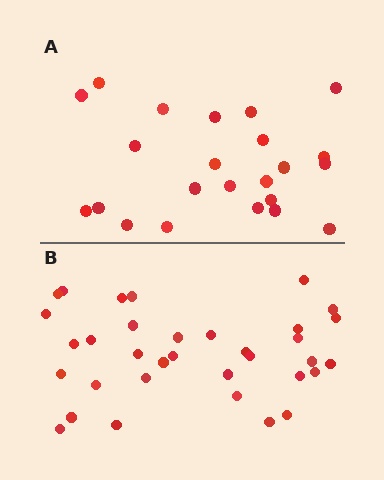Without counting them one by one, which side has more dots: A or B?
Region B (the bottom region) has more dots.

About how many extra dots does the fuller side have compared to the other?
Region B has roughly 12 or so more dots than region A.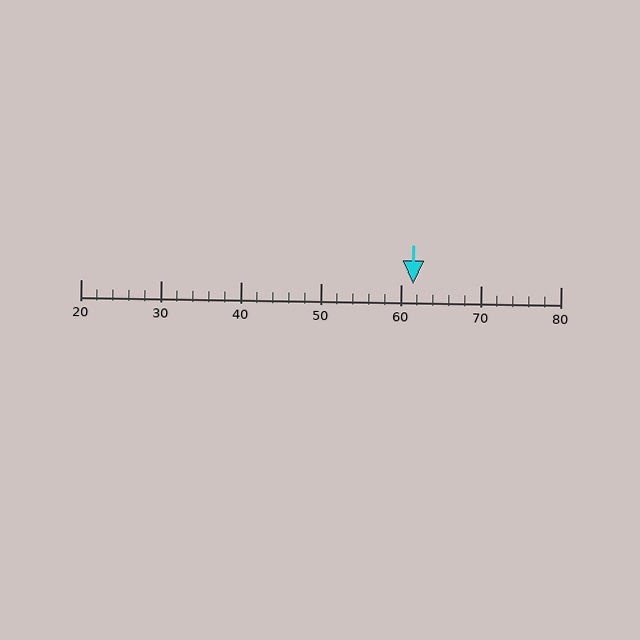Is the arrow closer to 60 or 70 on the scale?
The arrow is closer to 60.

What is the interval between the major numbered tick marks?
The major tick marks are spaced 10 units apart.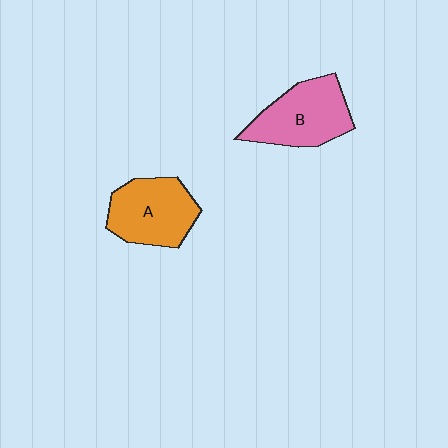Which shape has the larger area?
Shape B (pink).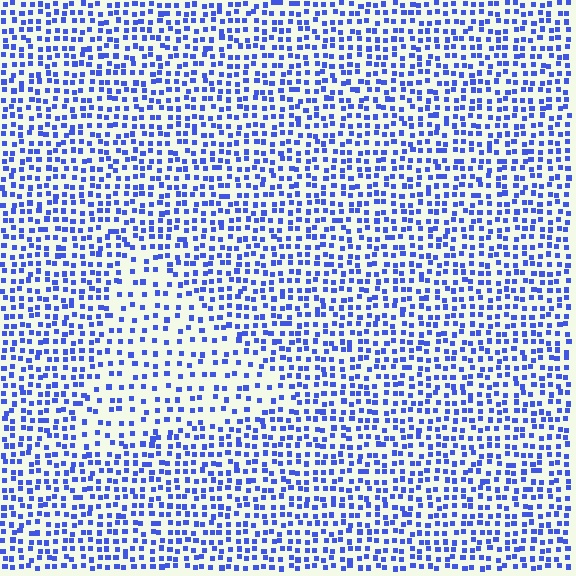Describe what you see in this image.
The image contains small blue elements arranged at two different densities. A triangle-shaped region is visible where the elements are less densely packed than the surrounding area.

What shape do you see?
I see a triangle.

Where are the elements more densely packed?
The elements are more densely packed outside the triangle boundary.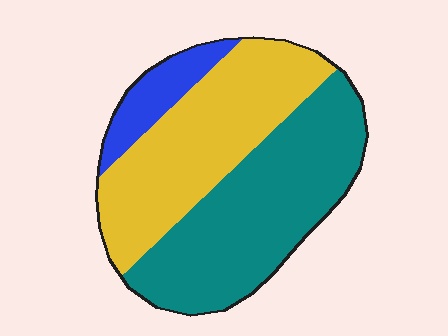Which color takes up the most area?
Teal, at roughly 50%.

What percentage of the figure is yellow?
Yellow covers roughly 40% of the figure.